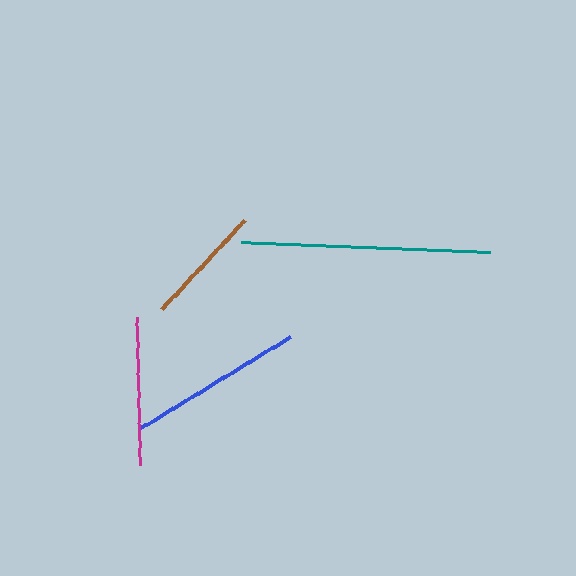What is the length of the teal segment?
The teal segment is approximately 249 pixels long.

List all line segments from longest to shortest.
From longest to shortest: teal, blue, magenta, brown.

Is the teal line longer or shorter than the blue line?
The teal line is longer than the blue line.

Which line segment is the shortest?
The brown line is the shortest at approximately 121 pixels.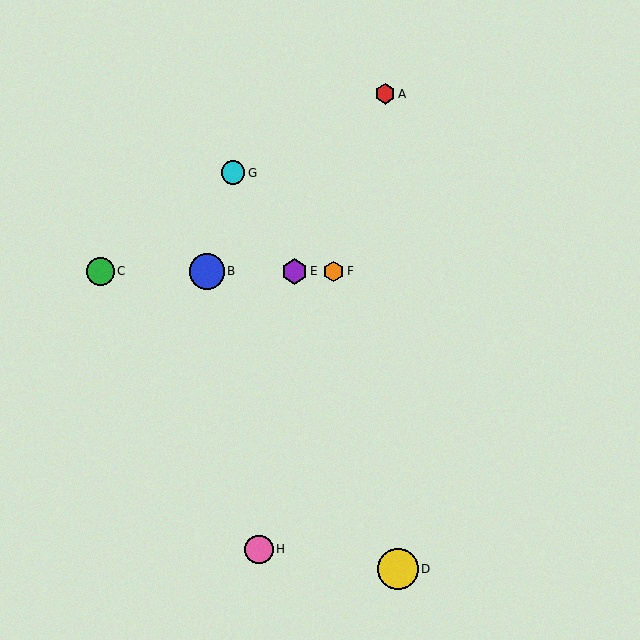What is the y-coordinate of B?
Object B is at y≈271.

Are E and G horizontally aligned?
No, E is at y≈271 and G is at y≈173.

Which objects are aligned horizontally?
Objects B, C, E, F are aligned horizontally.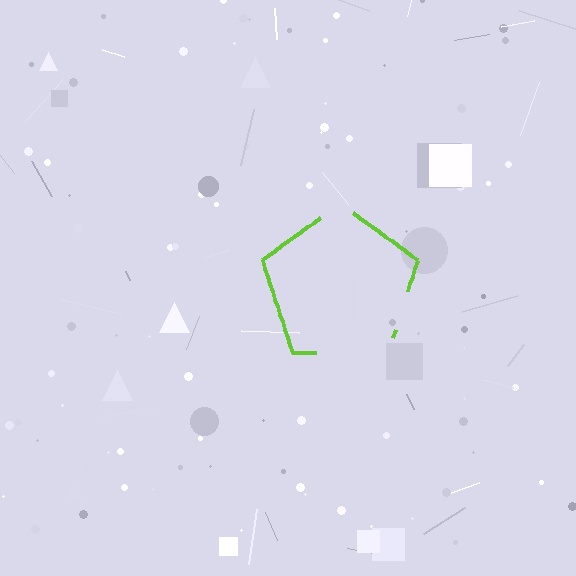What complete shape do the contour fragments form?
The contour fragments form a pentagon.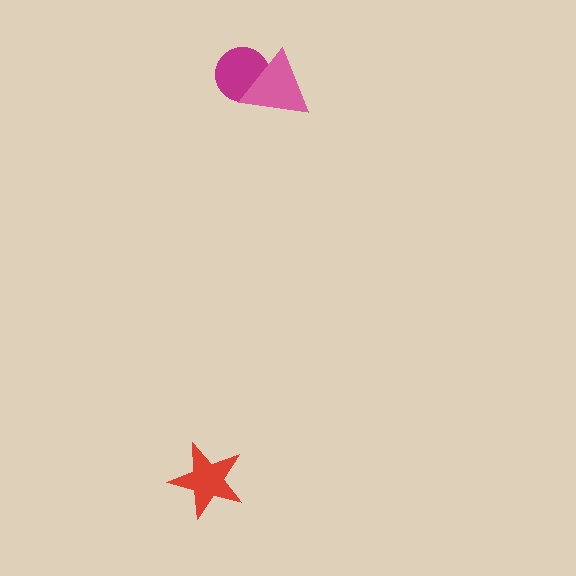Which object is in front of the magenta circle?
The pink triangle is in front of the magenta circle.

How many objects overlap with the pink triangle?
1 object overlaps with the pink triangle.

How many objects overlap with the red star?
0 objects overlap with the red star.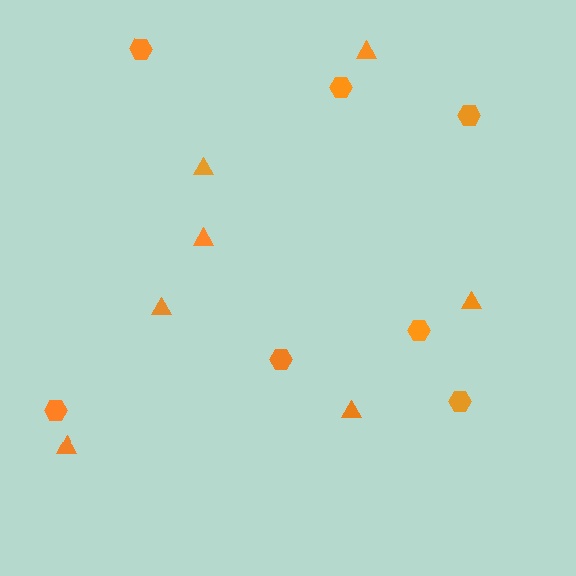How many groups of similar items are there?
There are 2 groups: one group of hexagons (7) and one group of triangles (7).